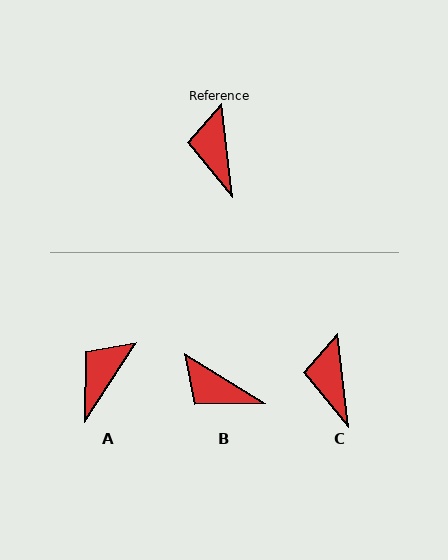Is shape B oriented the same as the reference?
No, it is off by about 51 degrees.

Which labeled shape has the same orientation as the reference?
C.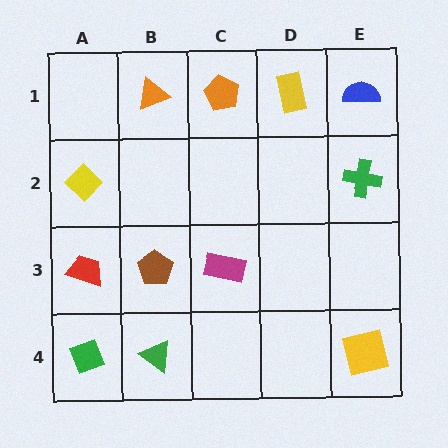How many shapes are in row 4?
3 shapes.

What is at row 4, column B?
A green triangle.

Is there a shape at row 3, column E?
No, that cell is empty.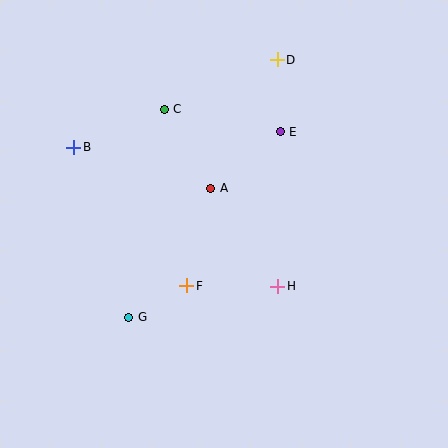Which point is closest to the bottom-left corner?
Point G is closest to the bottom-left corner.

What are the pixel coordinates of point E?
Point E is at (280, 132).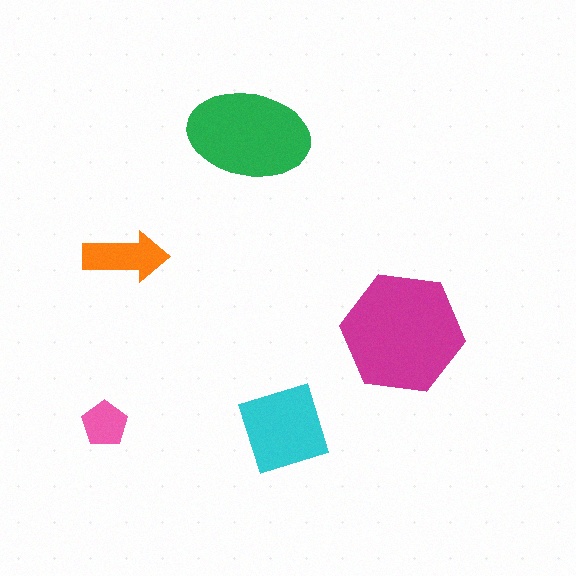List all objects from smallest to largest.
The pink pentagon, the orange arrow, the cyan square, the green ellipse, the magenta hexagon.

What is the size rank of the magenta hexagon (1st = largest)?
1st.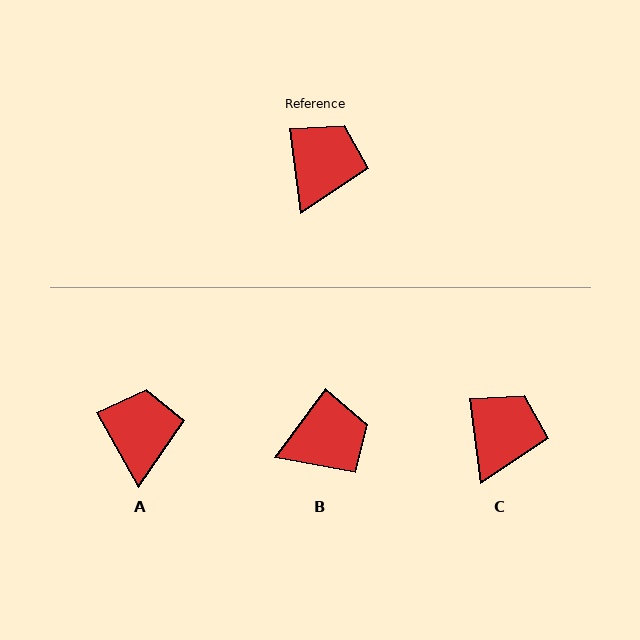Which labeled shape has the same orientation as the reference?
C.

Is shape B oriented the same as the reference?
No, it is off by about 43 degrees.